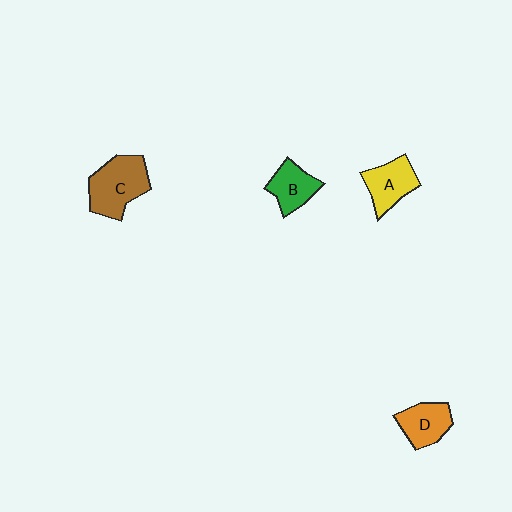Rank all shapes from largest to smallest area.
From largest to smallest: C (brown), A (yellow), D (orange), B (green).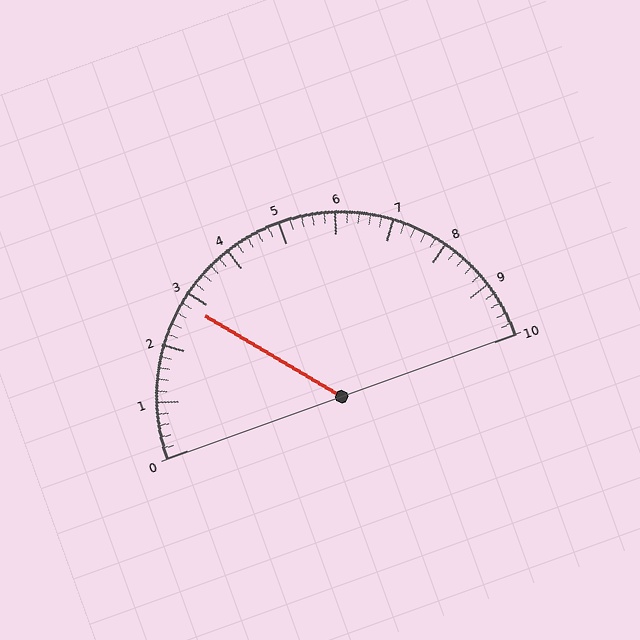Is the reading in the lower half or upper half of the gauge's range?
The reading is in the lower half of the range (0 to 10).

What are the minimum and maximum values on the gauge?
The gauge ranges from 0 to 10.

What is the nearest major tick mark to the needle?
The nearest major tick mark is 3.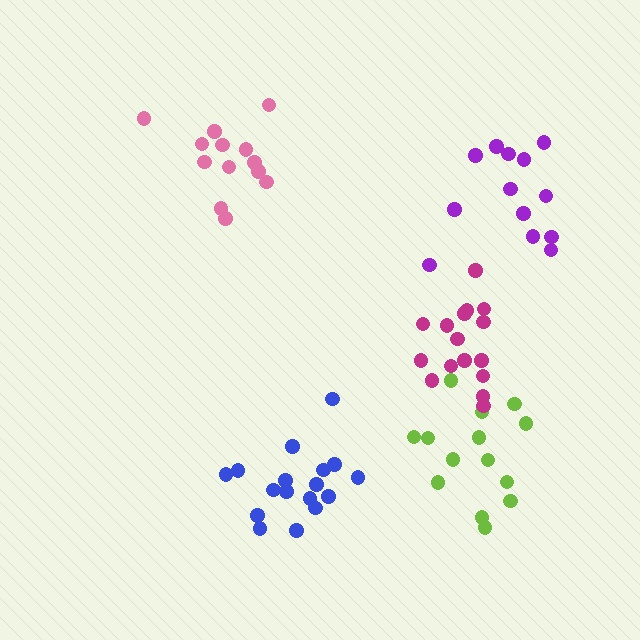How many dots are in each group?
Group 1: 13 dots, Group 2: 17 dots, Group 3: 14 dots, Group 4: 16 dots, Group 5: 13 dots (73 total).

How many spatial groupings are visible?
There are 5 spatial groupings.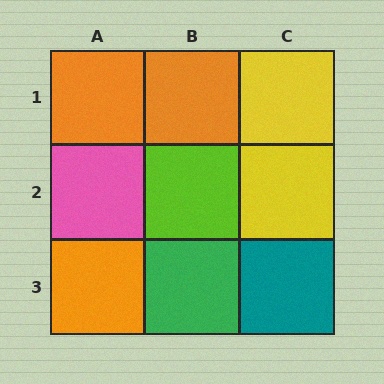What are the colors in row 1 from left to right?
Orange, orange, yellow.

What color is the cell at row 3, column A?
Orange.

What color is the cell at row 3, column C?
Teal.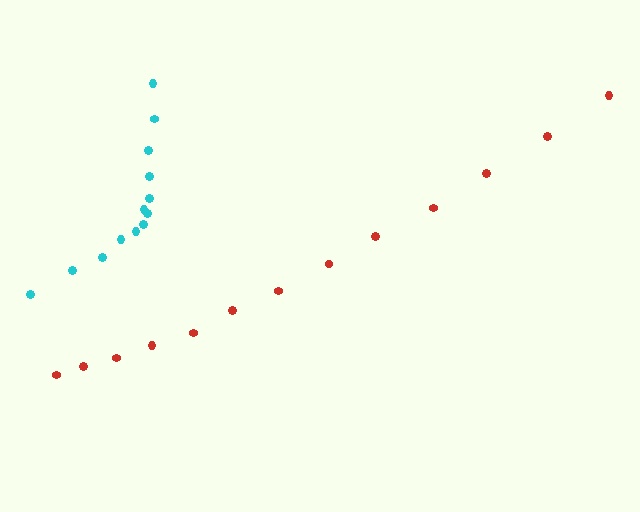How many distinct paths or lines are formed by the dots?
There are 2 distinct paths.